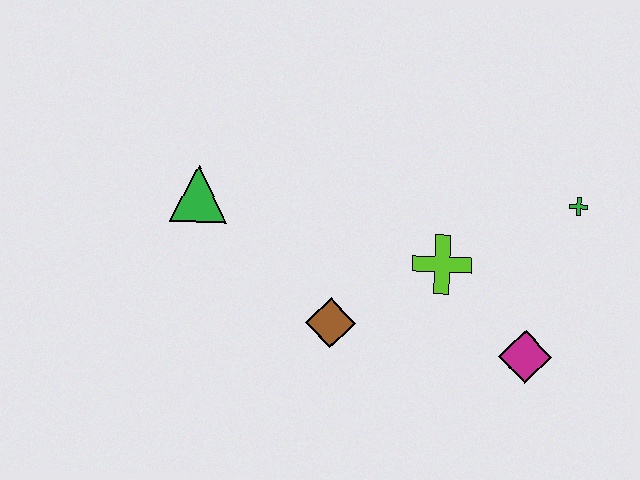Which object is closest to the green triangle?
The brown diamond is closest to the green triangle.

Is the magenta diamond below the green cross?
Yes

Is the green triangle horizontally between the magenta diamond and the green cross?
No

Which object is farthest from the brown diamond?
The green cross is farthest from the brown diamond.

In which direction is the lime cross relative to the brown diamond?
The lime cross is to the right of the brown diamond.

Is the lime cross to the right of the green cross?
No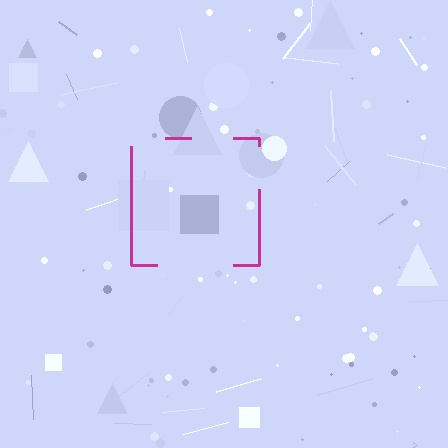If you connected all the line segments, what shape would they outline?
They would outline a square.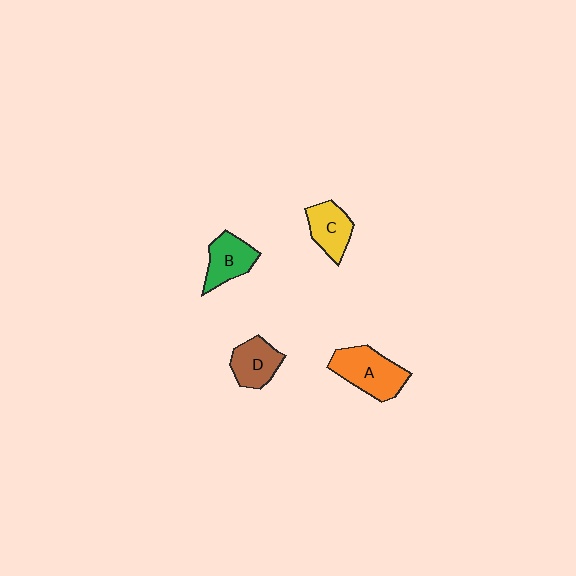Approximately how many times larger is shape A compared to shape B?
Approximately 1.4 times.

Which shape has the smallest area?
Shape C (yellow).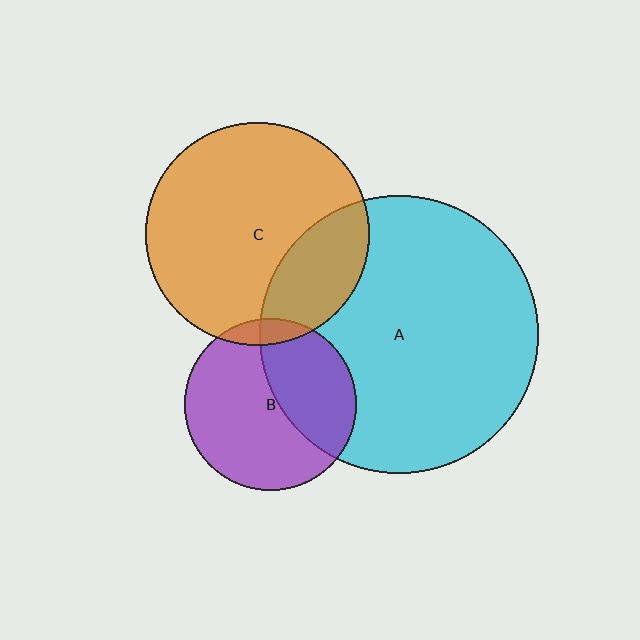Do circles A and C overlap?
Yes.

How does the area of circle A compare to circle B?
Approximately 2.6 times.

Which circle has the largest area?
Circle A (cyan).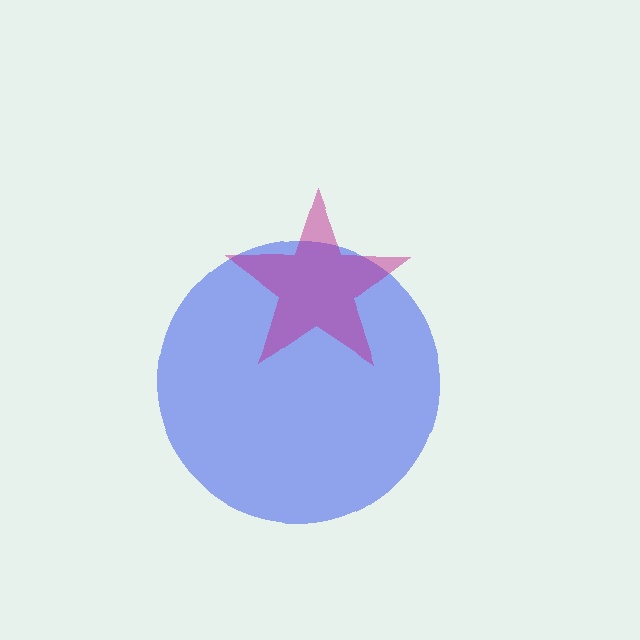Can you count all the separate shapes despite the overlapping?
Yes, there are 2 separate shapes.